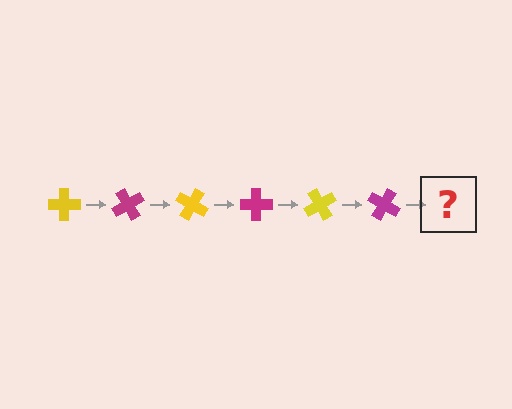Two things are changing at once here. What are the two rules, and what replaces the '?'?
The two rules are that it rotates 60 degrees each step and the color cycles through yellow and magenta. The '?' should be a yellow cross, rotated 360 degrees from the start.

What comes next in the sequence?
The next element should be a yellow cross, rotated 360 degrees from the start.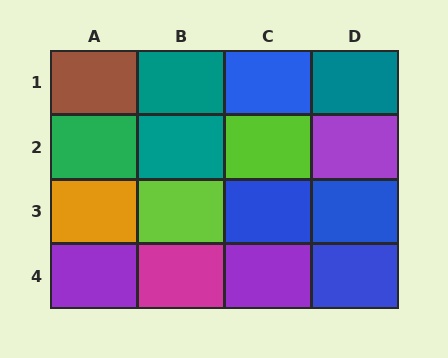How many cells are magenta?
1 cell is magenta.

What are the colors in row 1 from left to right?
Brown, teal, blue, teal.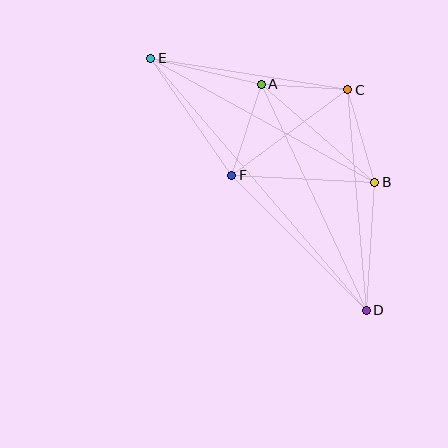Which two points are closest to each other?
Points A and C are closest to each other.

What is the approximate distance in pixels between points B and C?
The distance between B and C is approximately 96 pixels.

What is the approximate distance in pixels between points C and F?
The distance between C and F is approximately 144 pixels.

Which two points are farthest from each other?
Points D and E are farthest from each other.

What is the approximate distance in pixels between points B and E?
The distance between B and E is approximately 256 pixels.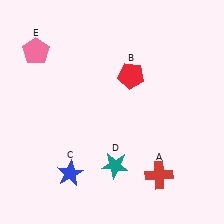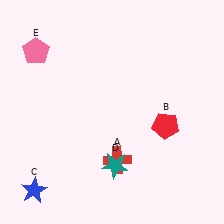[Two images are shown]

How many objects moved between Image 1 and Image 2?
3 objects moved between the two images.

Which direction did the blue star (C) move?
The blue star (C) moved left.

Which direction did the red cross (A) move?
The red cross (A) moved left.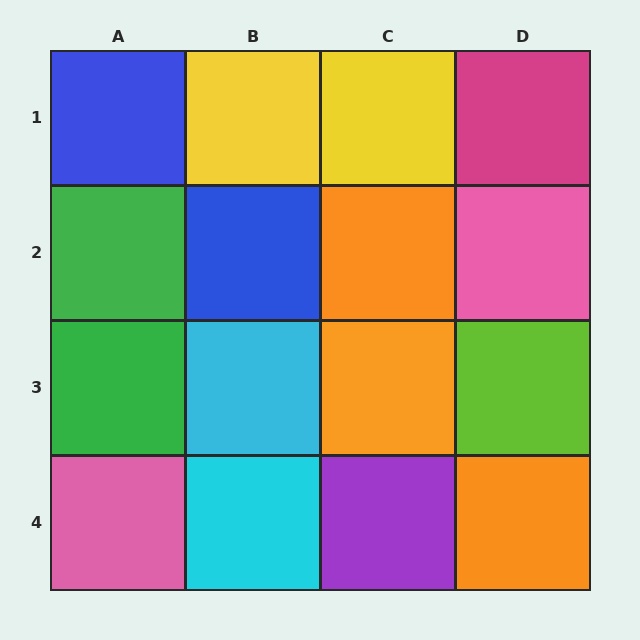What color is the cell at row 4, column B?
Cyan.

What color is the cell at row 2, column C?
Orange.